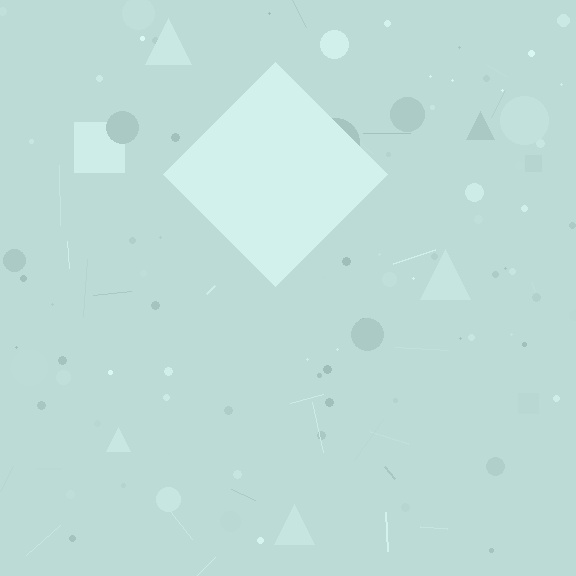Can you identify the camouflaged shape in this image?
The camouflaged shape is a diamond.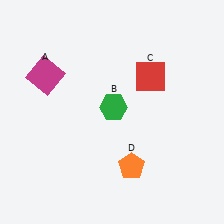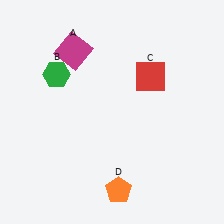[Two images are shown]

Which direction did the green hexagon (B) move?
The green hexagon (B) moved left.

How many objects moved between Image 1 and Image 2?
3 objects moved between the two images.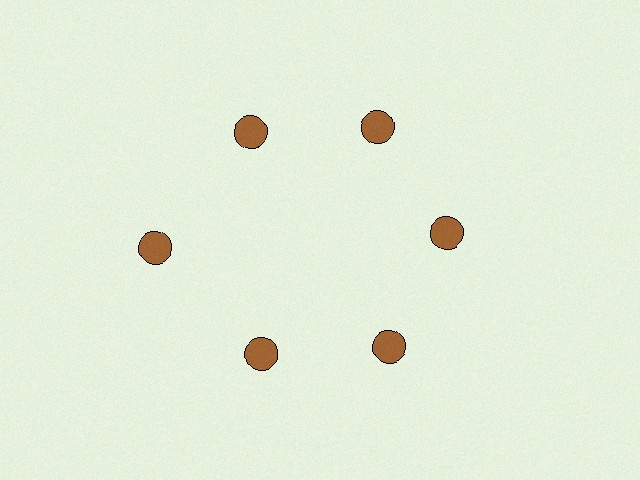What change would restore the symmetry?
The symmetry would be restored by moving it inward, back onto the ring so that all 6 circles sit at equal angles and equal distance from the center.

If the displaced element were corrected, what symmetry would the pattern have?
It would have 6-fold rotational symmetry — the pattern would map onto itself every 60 degrees.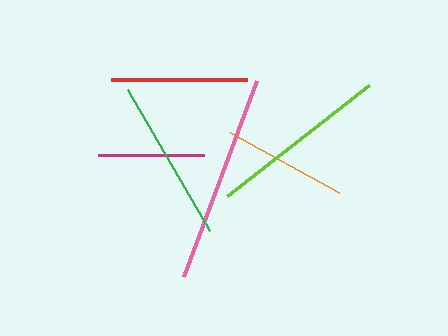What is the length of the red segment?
The red segment is approximately 135 pixels long.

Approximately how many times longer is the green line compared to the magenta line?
The green line is approximately 1.5 times the length of the magenta line.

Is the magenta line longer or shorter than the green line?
The green line is longer than the magenta line.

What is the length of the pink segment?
The pink segment is approximately 210 pixels long.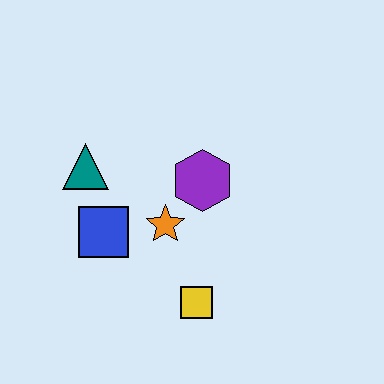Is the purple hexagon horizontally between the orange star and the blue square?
No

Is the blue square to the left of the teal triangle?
No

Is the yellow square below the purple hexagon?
Yes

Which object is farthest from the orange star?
The teal triangle is farthest from the orange star.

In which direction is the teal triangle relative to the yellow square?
The teal triangle is above the yellow square.